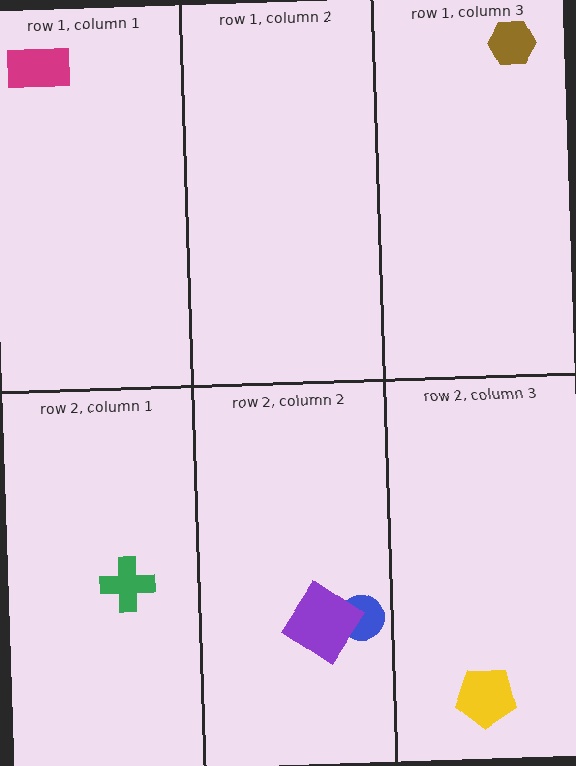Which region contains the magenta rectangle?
The row 1, column 1 region.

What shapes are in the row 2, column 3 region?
The yellow pentagon.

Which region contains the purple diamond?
The row 2, column 2 region.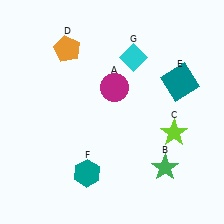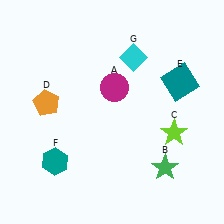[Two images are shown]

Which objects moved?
The objects that moved are: the orange pentagon (D), the teal hexagon (F).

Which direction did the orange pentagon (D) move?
The orange pentagon (D) moved down.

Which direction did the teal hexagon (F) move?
The teal hexagon (F) moved left.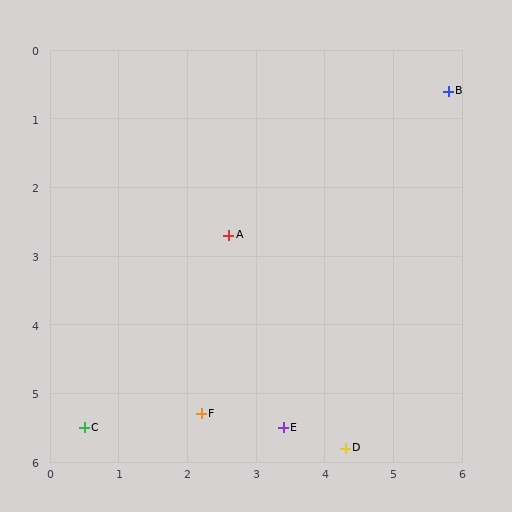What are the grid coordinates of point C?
Point C is at approximately (0.5, 5.5).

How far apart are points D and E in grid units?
Points D and E are about 0.9 grid units apart.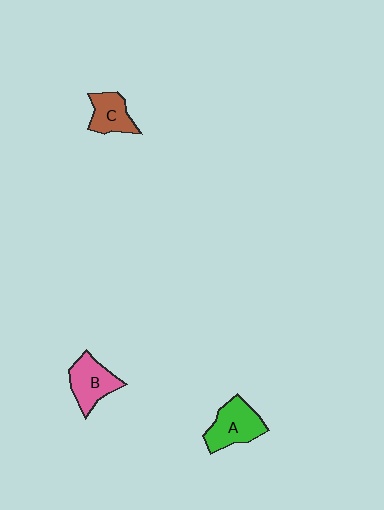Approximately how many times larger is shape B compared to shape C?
Approximately 1.2 times.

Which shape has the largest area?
Shape A (green).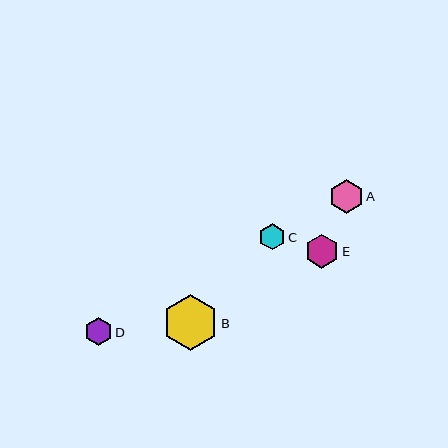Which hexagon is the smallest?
Hexagon C is the smallest with a size of approximately 26 pixels.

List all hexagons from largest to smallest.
From largest to smallest: B, A, E, D, C.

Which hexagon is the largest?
Hexagon B is the largest with a size of approximately 56 pixels.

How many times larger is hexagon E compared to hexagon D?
Hexagon E is approximately 1.2 times the size of hexagon D.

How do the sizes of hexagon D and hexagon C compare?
Hexagon D and hexagon C are approximately the same size.